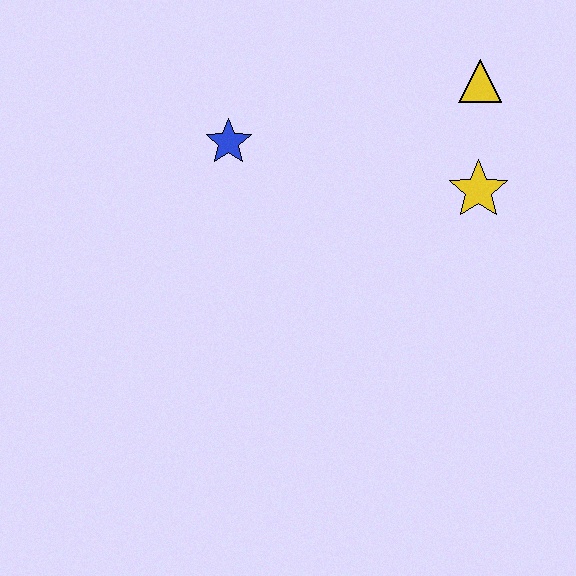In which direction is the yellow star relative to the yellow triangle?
The yellow star is below the yellow triangle.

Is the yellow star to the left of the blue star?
No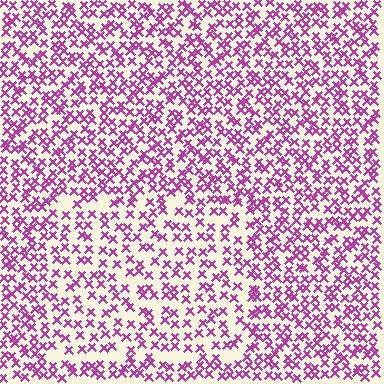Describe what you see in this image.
The image contains small magenta elements arranged at two different densities. A rectangle-shaped region is visible where the elements are less densely packed than the surrounding area.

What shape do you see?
I see a rectangle.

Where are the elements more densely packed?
The elements are more densely packed outside the rectangle boundary.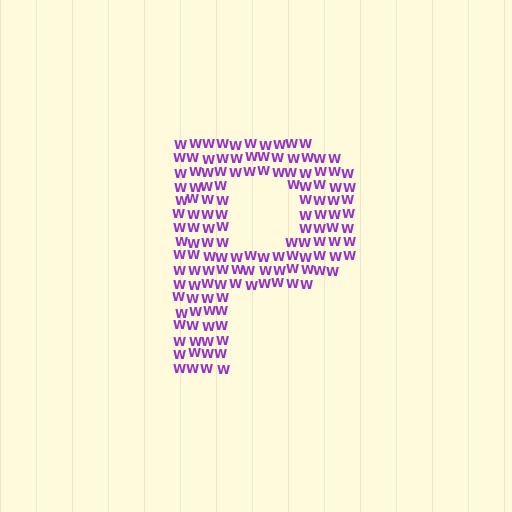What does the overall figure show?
The overall figure shows the letter P.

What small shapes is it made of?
It is made of small letter W's.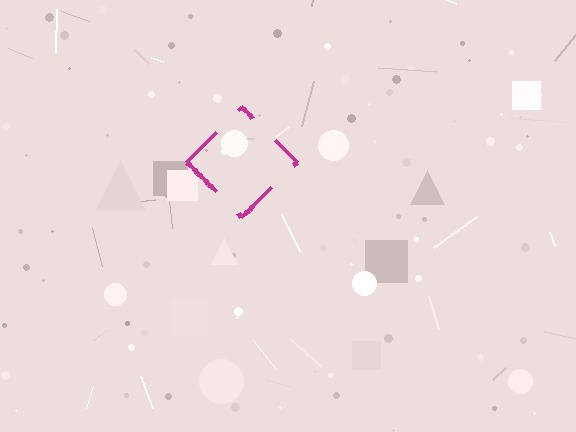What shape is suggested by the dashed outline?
The dashed outline suggests a diamond.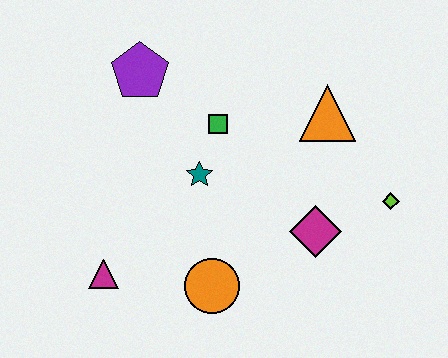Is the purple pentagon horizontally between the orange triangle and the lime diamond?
No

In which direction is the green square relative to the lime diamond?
The green square is to the left of the lime diamond.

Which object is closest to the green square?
The teal star is closest to the green square.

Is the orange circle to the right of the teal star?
Yes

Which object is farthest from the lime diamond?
The magenta triangle is farthest from the lime diamond.